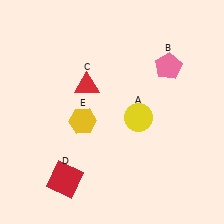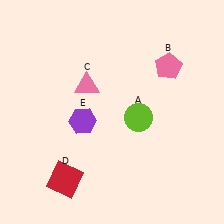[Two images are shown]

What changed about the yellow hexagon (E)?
In Image 1, E is yellow. In Image 2, it changed to purple.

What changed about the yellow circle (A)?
In Image 1, A is yellow. In Image 2, it changed to lime.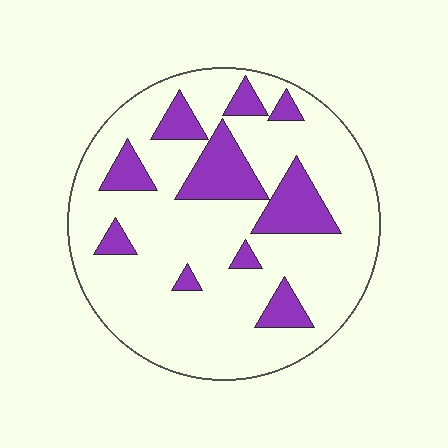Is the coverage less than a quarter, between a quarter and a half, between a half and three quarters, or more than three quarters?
Less than a quarter.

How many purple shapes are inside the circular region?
10.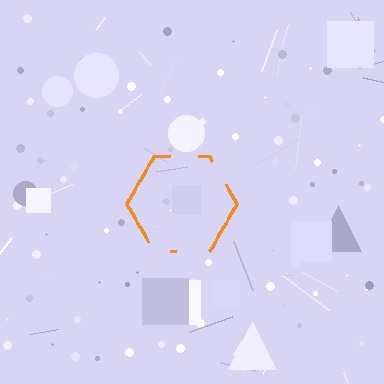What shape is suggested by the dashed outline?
The dashed outline suggests a hexagon.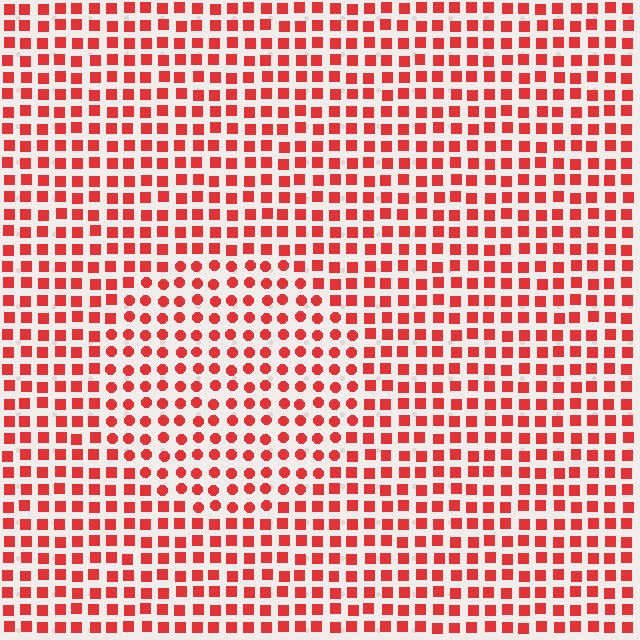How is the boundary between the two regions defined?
The boundary is defined by a change in element shape: circles inside vs. squares outside. All elements share the same color and spacing.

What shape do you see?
I see a circle.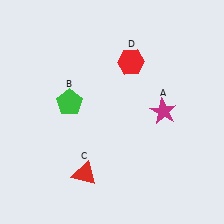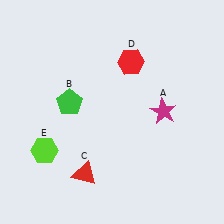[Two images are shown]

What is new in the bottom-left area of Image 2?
A lime hexagon (E) was added in the bottom-left area of Image 2.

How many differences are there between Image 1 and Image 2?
There is 1 difference between the two images.